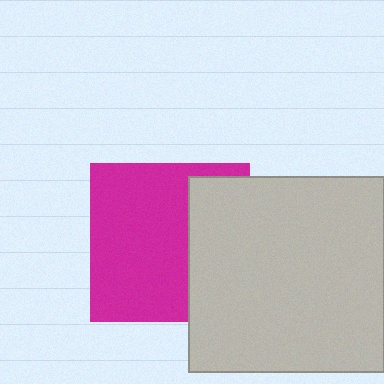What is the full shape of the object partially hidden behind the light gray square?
The partially hidden object is a magenta square.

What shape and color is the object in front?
The object in front is a light gray square.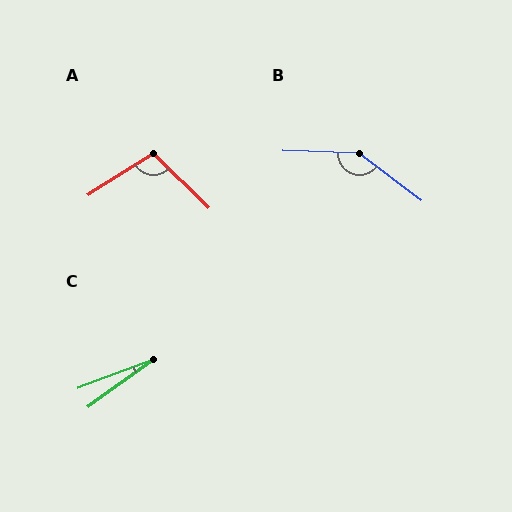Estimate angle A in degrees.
Approximately 103 degrees.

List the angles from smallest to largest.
C (16°), A (103°), B (145°).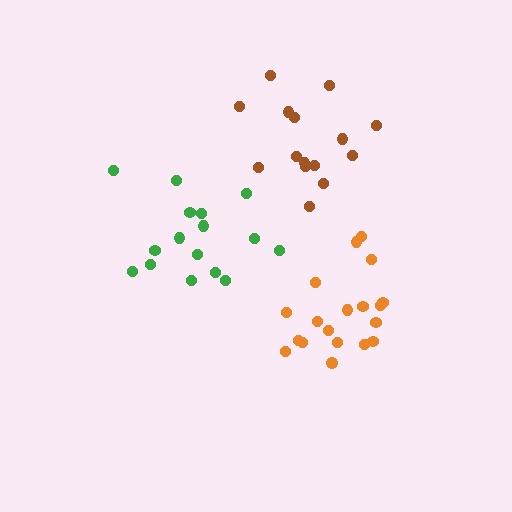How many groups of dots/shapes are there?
There are 3 groups.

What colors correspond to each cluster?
The clusters are colored: brown, orange, green.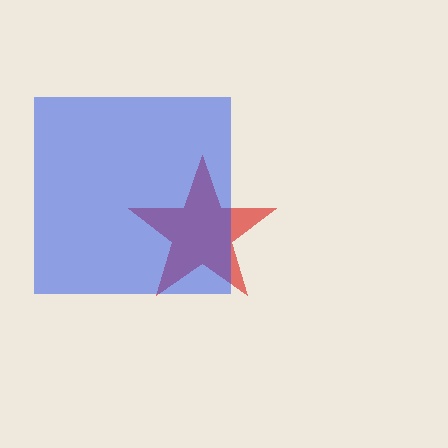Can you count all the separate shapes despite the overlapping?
Yes, there are 2 separate shapes.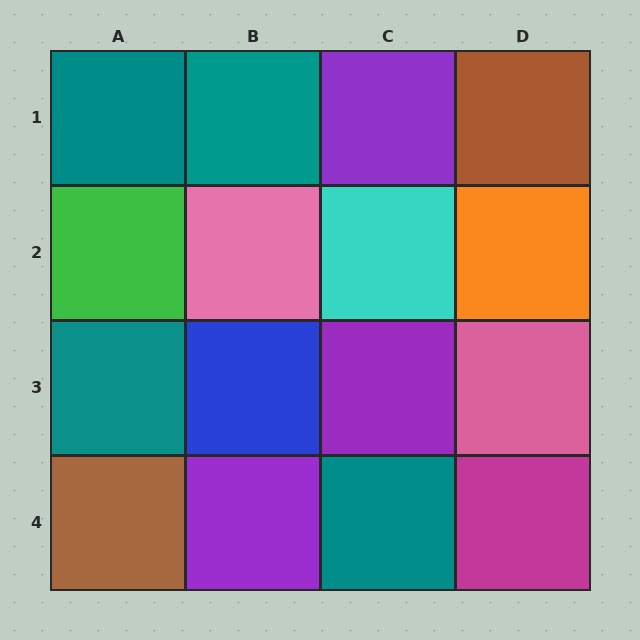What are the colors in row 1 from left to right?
Teal, teal, purple, brown.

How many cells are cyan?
1 cell is cyan.